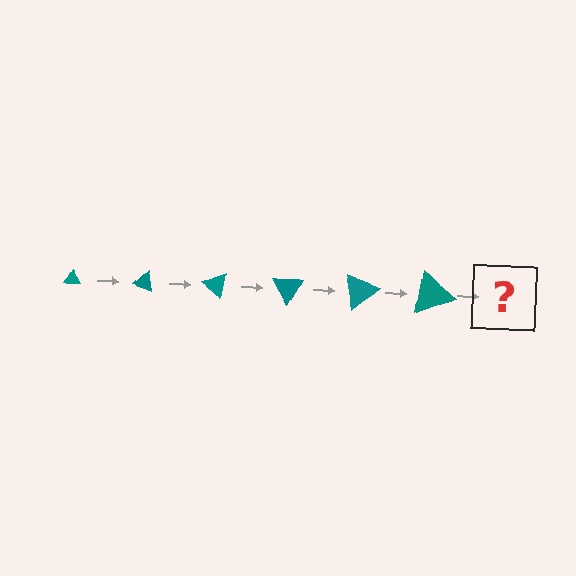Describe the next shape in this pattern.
It should be a triangle, larger than the previous one and rotated 120 degrees from the start.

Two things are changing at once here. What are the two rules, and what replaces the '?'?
The two rules are that the triangle grows larger each step and it rotates 20 degrees each step. The '?' should be a triangle, larger than the previous one and rotated 120 degrees from the start.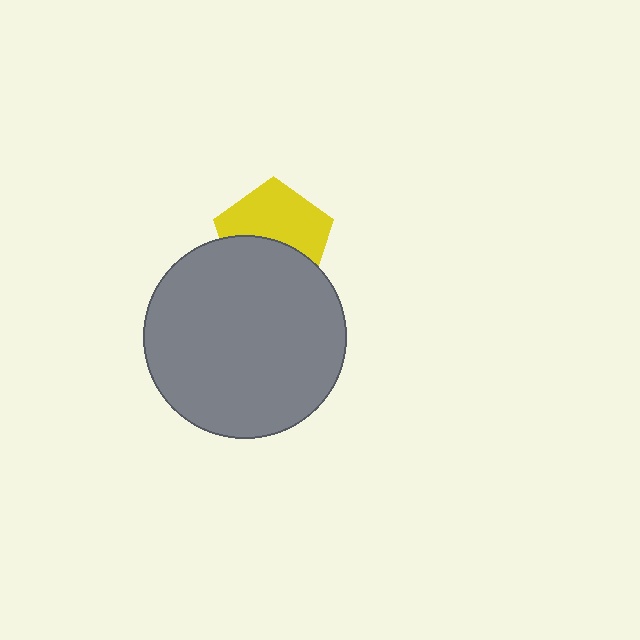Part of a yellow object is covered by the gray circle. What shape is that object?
It is a pentagon.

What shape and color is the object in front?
The object in front is a gray circle.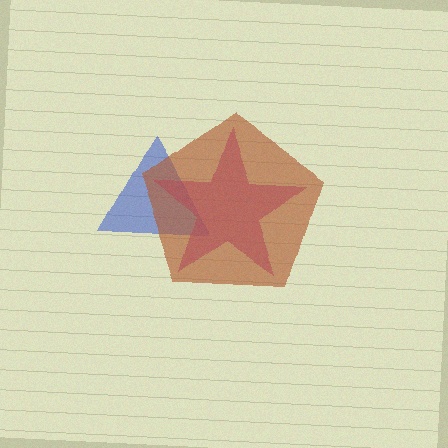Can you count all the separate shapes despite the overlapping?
Yes, there are 3 separate shapes.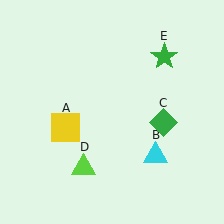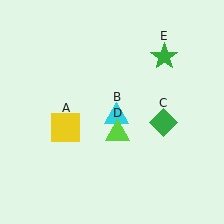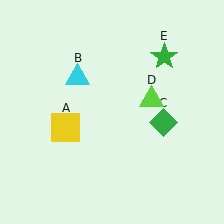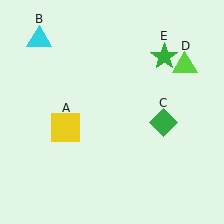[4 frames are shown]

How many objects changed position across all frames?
2 objects changed position: cyan triangle (object B), lime triangle (object D).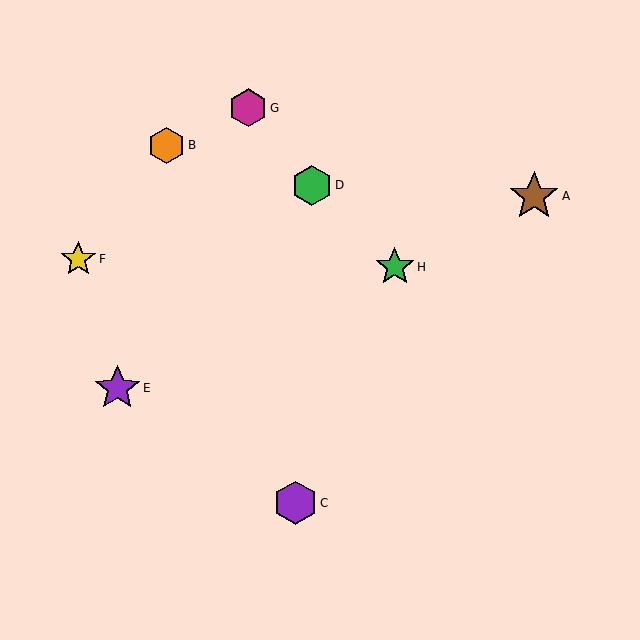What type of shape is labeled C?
Shape C is a purple hexagon.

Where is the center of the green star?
The center of the green star is at (395, 267).